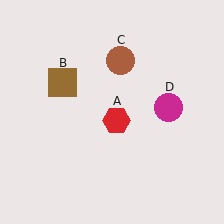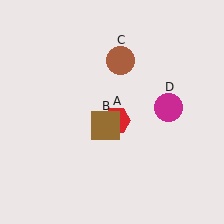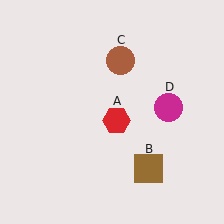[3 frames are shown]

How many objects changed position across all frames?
1 object changed position: brown square (object B).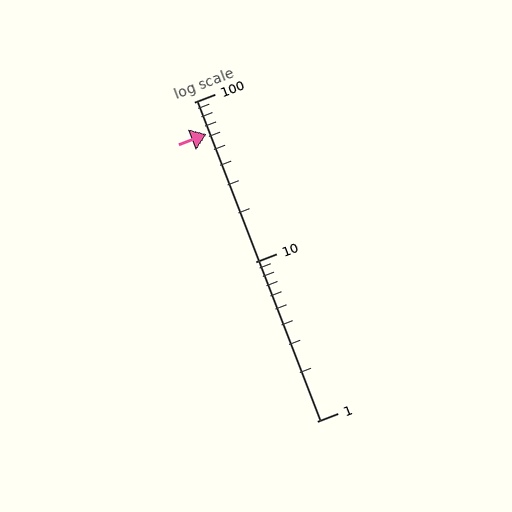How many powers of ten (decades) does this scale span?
The scale spans 2 decades, from 1 to 100.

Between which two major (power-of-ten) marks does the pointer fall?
The pointer is between 10 and 100.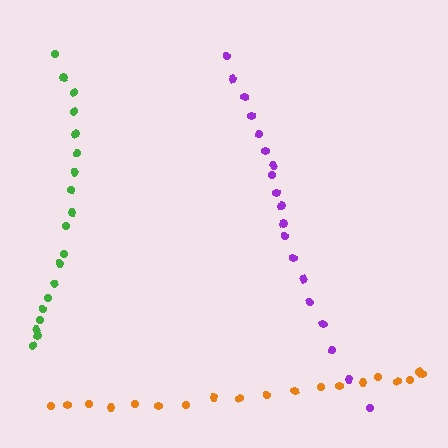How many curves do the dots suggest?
There are 3 distinct paths.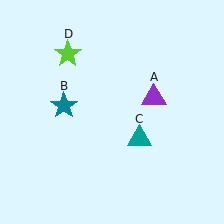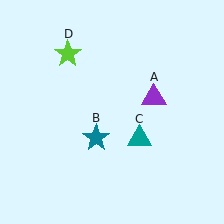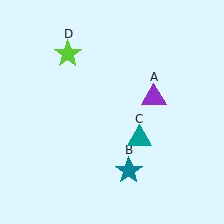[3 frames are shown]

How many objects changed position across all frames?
1 object changed position: teal star (object B).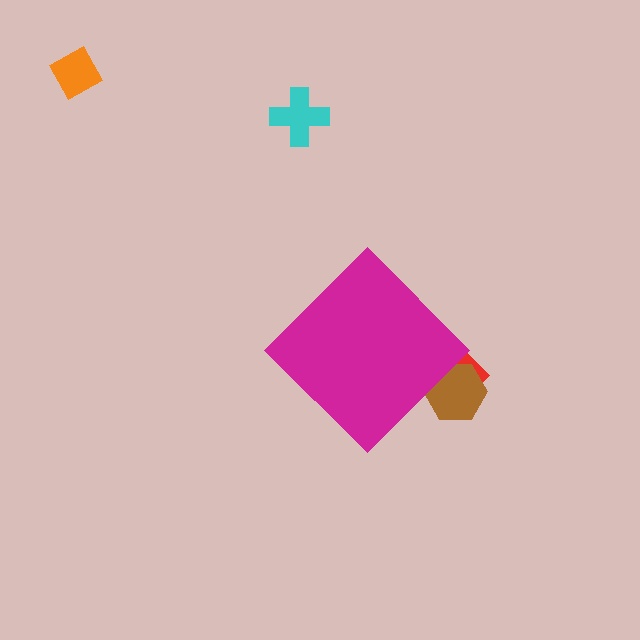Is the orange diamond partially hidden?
No, the orange diamond is fully visible.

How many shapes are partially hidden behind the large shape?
2 shapes are partially hidden.